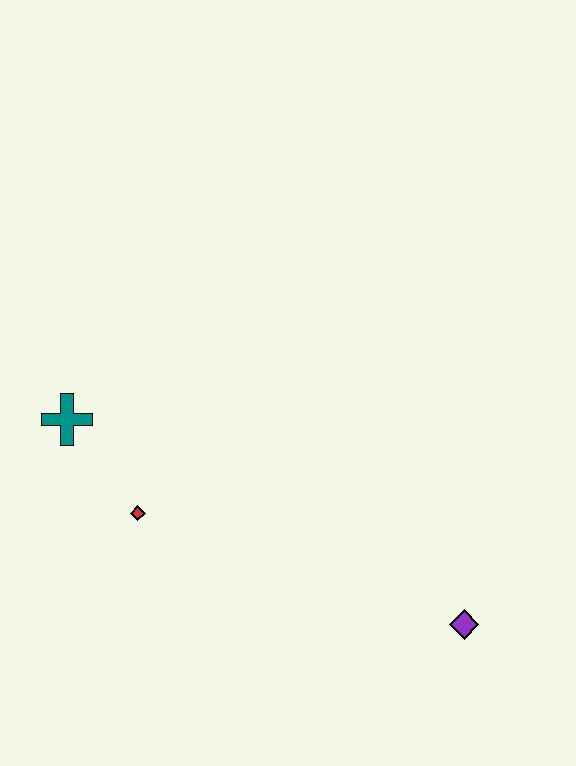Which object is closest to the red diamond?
The teal cross is closest to the red diamond.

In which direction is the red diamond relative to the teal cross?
The red diamond is below the teal cross.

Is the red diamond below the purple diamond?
No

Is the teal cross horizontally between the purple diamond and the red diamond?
No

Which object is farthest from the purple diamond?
The teal cross is farthest from the purple diamond.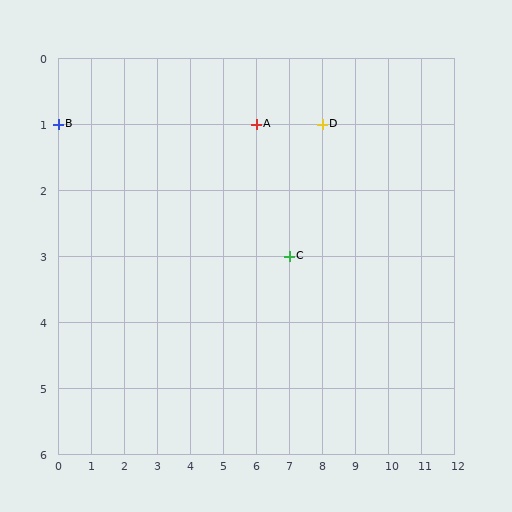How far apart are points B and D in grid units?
Points B and D are 8 columns apart.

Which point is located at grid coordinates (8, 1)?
Point D is at (8, 1).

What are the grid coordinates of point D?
Point D is at grid coordinates (8, 1).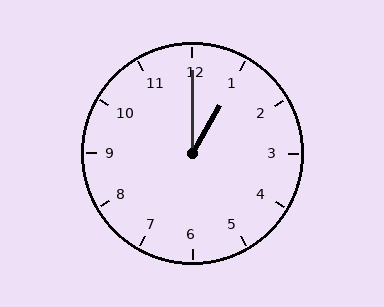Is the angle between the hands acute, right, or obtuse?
It is acute.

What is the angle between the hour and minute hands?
Approximately 30 degrees.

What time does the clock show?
1:00.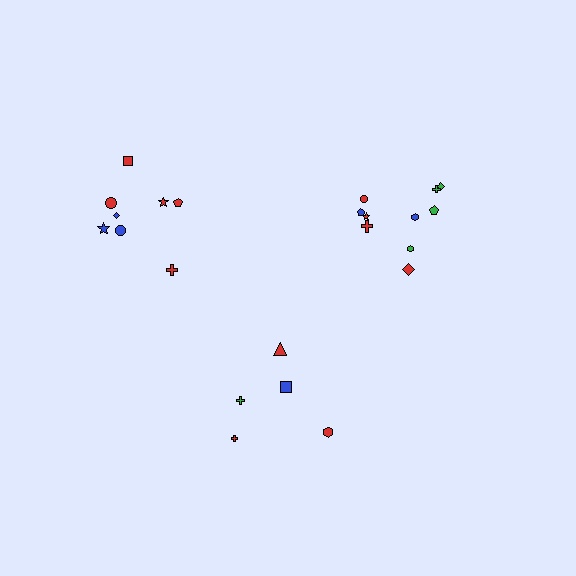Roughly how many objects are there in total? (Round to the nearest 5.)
Roughly 25 objects in total.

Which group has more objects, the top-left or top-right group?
The top-right group.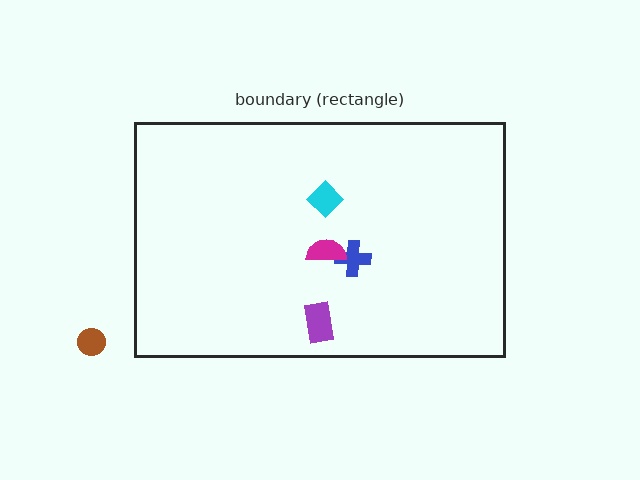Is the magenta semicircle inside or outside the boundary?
Inside.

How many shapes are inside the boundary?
4 inside, 1 outside.